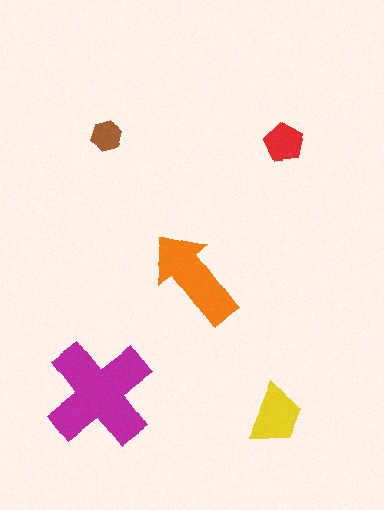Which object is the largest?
The magenta cross.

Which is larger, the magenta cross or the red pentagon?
The magenta cross.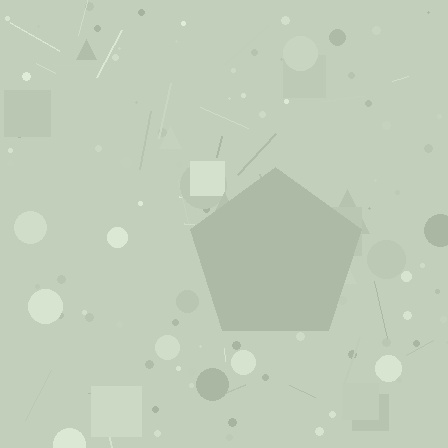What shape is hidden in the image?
A pentagon is hidden in the image.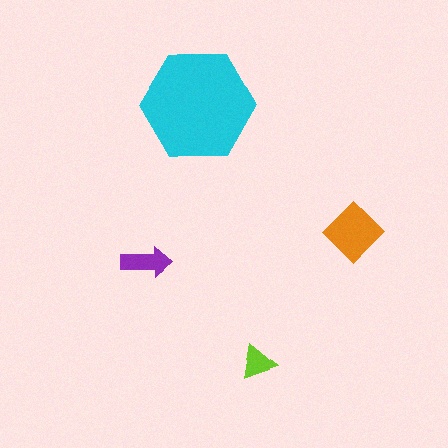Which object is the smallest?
The lime triangle.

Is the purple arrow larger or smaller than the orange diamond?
Smaller.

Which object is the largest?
The cyan hexagon.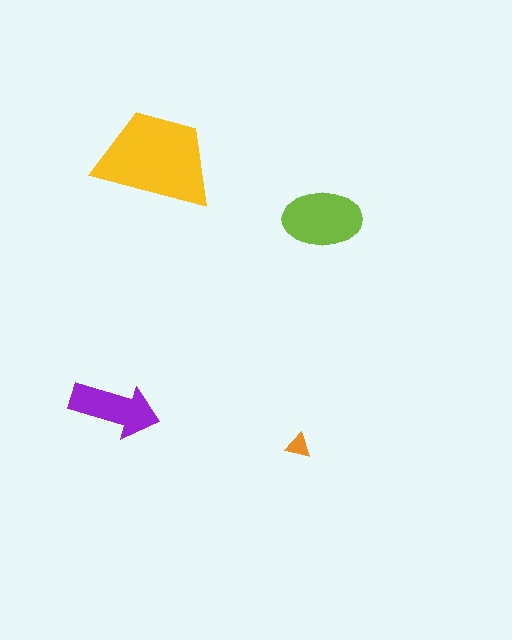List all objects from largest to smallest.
The yellow trapezoid, the lime ellipse, the purple arrow, the orange triangle.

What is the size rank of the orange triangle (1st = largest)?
4th.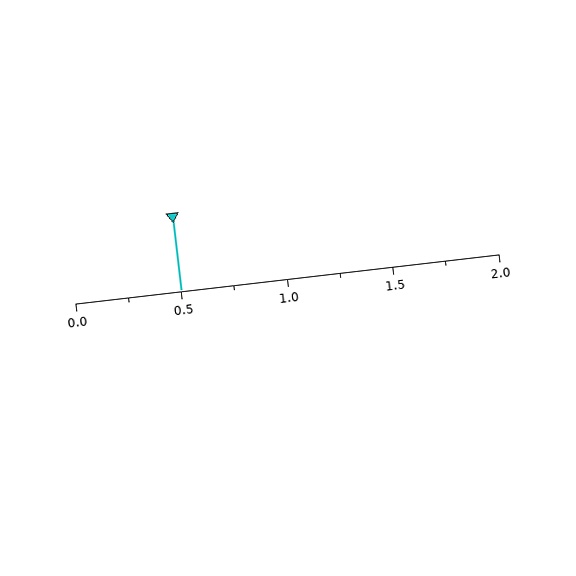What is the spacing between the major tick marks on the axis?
The major ticks are spaced 0.5 apart.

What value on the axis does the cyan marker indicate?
The marker indicates approximately 0.5.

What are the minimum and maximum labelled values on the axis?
The axis runs from 0.0 to 2.0.